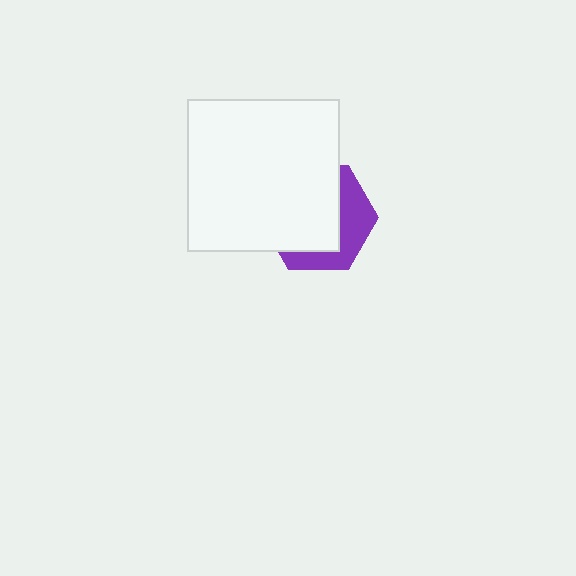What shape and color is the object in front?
The object in front is a white square.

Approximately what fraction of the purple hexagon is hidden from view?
Roughly 62% of the purple hexagon is hidden behind the white square.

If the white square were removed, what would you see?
You would see the complete purple hexagon.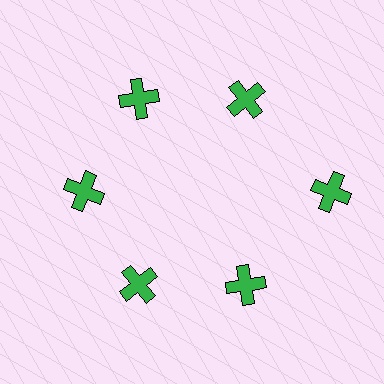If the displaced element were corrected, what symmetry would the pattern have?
It would have 6-fold rotational symmetry — the pattern would map onto itself every 60 degrees.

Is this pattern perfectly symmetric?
No. The 6 green crosses are arranged in a ring, but one element near the 3 o'clock position is pushed outward from the center, breaking the 6-fold rotational symmetry.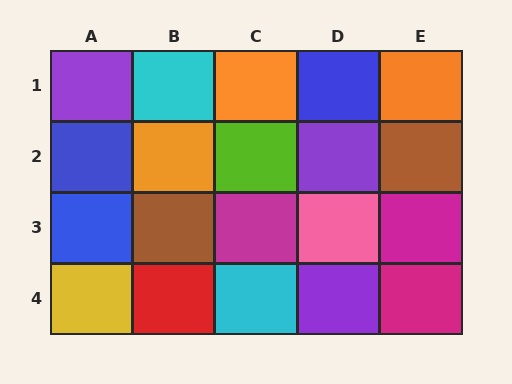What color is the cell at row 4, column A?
Yellow.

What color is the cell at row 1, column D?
Blue.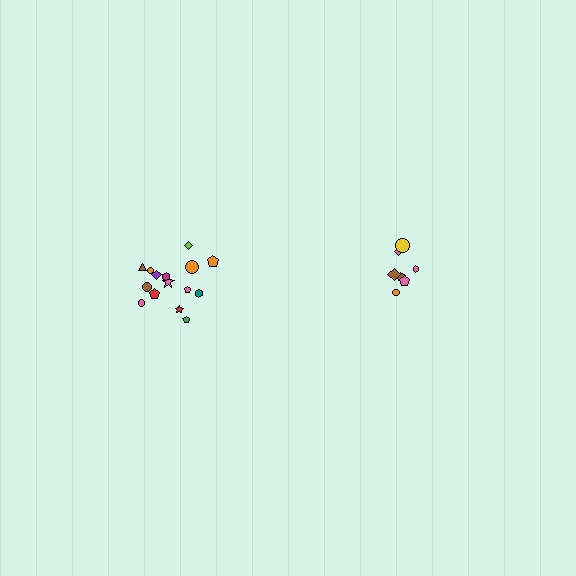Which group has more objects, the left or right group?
The left group.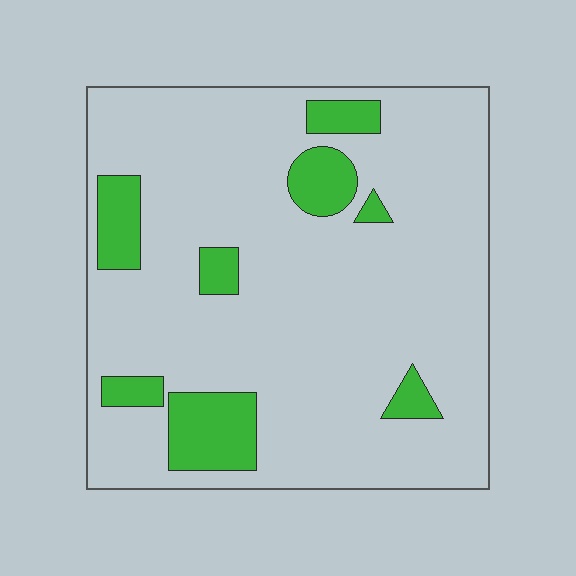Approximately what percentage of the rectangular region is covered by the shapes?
Approximately 15%.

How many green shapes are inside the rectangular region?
8.